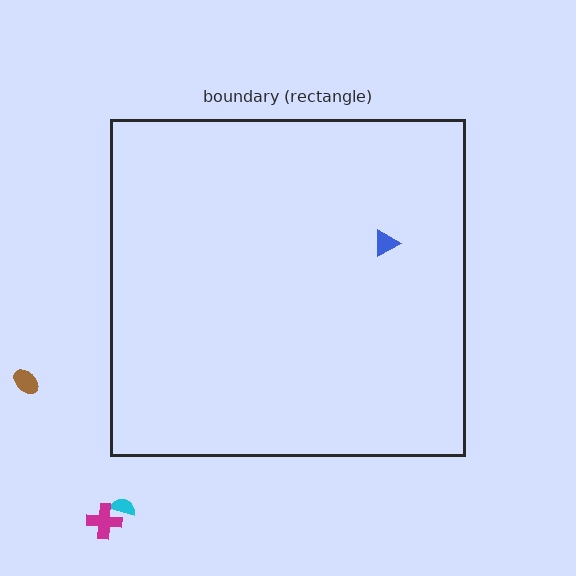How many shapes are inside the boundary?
1 inside, 3 outside.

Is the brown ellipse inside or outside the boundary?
Outside.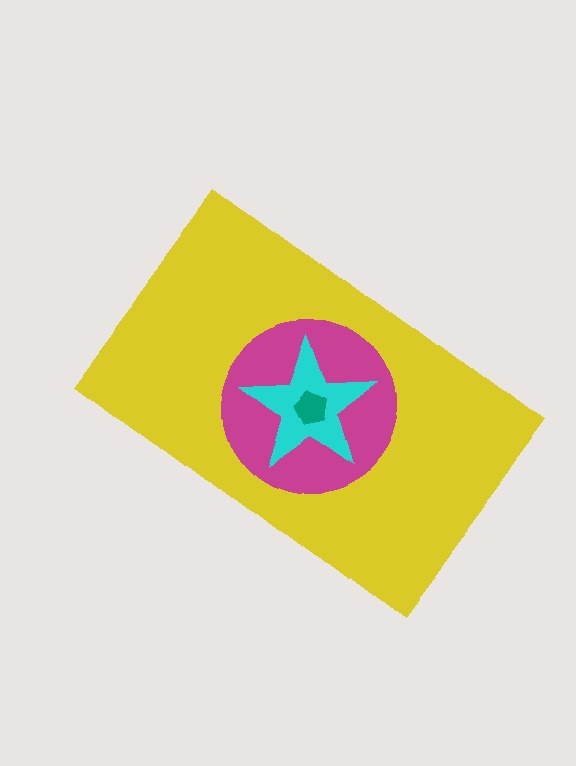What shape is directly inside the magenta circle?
The cyan star.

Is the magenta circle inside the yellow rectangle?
Yes.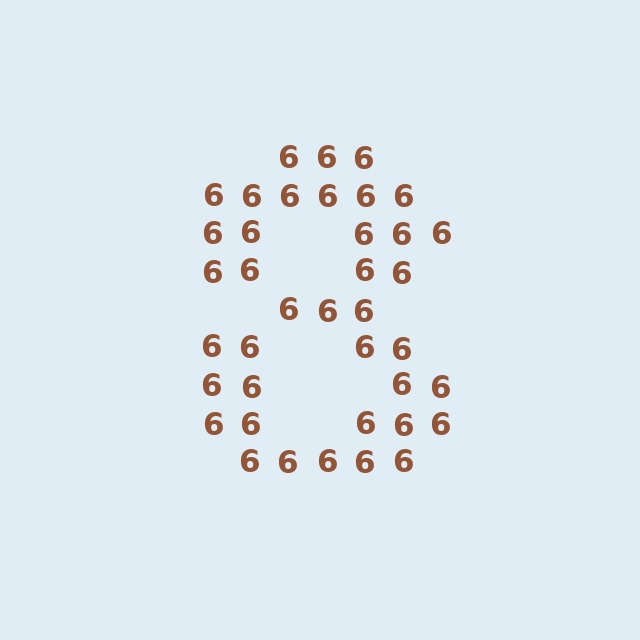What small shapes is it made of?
It is made of small digit 6's.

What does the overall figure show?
The overall figure shows the digit 8.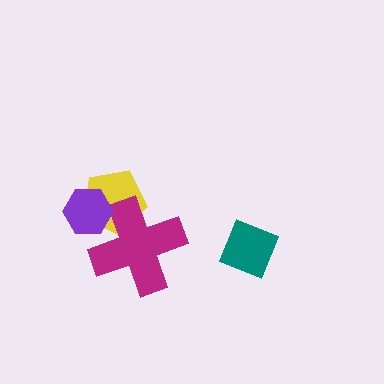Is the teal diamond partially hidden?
No, no other shape covers it.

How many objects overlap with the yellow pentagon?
2 objects overlap with the yellow pentagon.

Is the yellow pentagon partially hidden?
Yes, it is partially covered by another shape.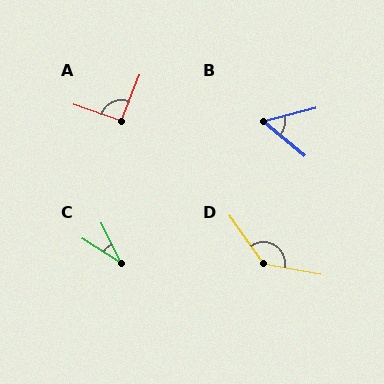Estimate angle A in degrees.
Approximately 93 degrees.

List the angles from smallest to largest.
C (32°), B (54°), A (93°), D (136°).